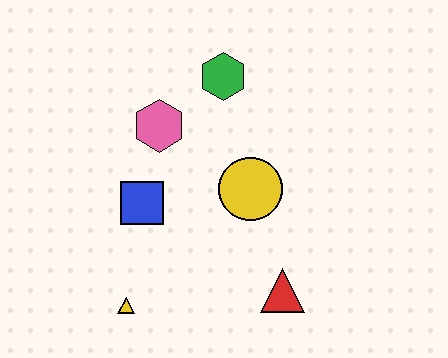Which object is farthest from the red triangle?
The green hexagon is farthest from the red triangle.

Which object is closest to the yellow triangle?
The blue square is closest to the yellow triangle.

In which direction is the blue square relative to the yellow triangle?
The blue square is above the yellow triangle.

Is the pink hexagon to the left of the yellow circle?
Yes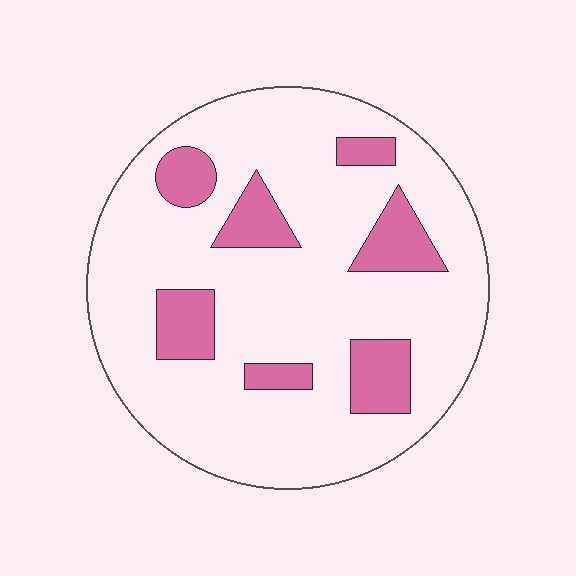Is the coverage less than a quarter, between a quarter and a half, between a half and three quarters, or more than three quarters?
Less than a quarter.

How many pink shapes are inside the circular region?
7.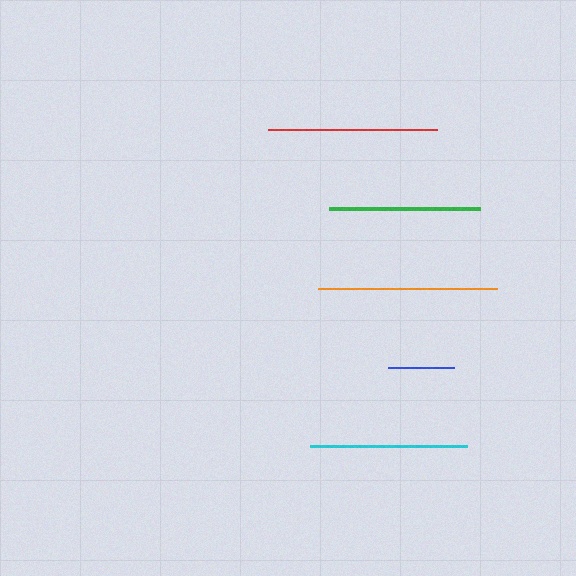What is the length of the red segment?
The red segment is approximately 169 pixels long.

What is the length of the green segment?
The green segment is approximately 152 pixels long.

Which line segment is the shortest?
The blue line is the shortest at approximately 67 pixels.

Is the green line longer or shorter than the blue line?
The green line is longer than the blue line.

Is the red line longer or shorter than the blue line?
The red line is longer than the blue line.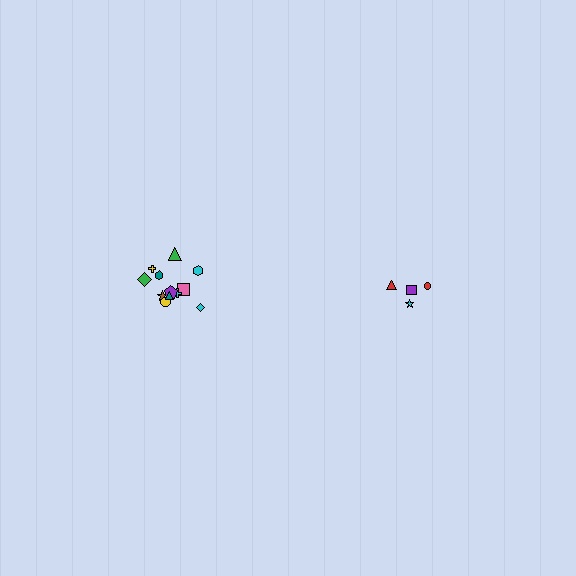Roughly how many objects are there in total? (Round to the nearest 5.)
Roughly 15 objects in total.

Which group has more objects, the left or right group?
The left group.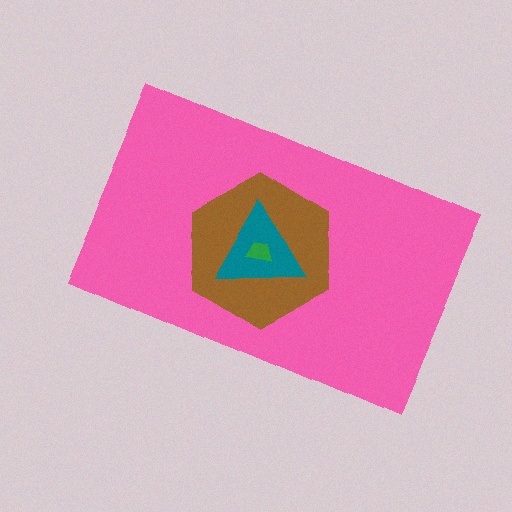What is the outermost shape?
The pink rectangle.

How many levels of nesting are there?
4.